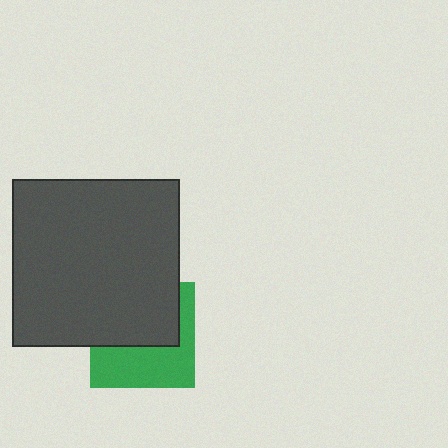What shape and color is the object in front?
The object in front is a dark gray square.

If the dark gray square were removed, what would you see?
You would see the complete green square.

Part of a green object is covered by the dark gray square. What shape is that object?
It is a square.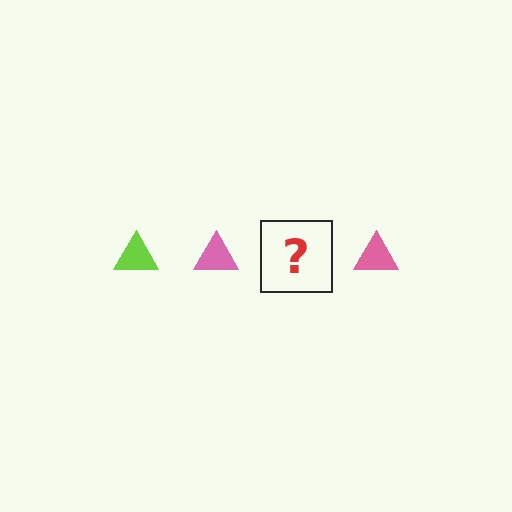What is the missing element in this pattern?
The missing element is a lime triangle.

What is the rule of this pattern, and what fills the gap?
The rule is that the pattern cycles through lime, pink triangles. The gap should be filled with a lime triangle.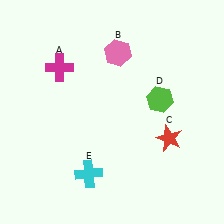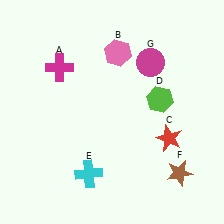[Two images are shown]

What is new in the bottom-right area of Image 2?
A brown star (F) was added in the bottom-right area of Image 2.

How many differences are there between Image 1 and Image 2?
There are 2 differences between the two images.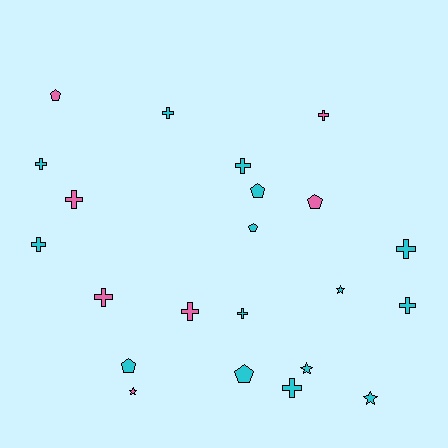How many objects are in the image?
There are 22 objects.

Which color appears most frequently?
Cyan, with 15 objects.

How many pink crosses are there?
There are 4 pink crosses.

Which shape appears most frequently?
Cross, with 12 objects.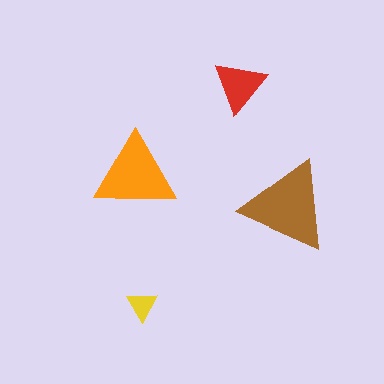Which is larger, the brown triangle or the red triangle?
The brown one.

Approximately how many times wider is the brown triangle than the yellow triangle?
About 3 times wider.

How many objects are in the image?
There are 4 objects in the image.